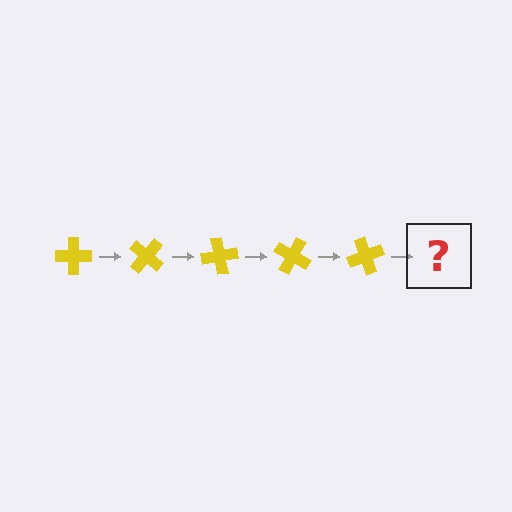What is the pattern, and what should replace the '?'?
The pattern is that the cross rotates 40 degrees each step. The '?' should be a yellow cross rotated 200 degrees.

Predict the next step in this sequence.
The next step is a yellow cross rotated 200 degrees.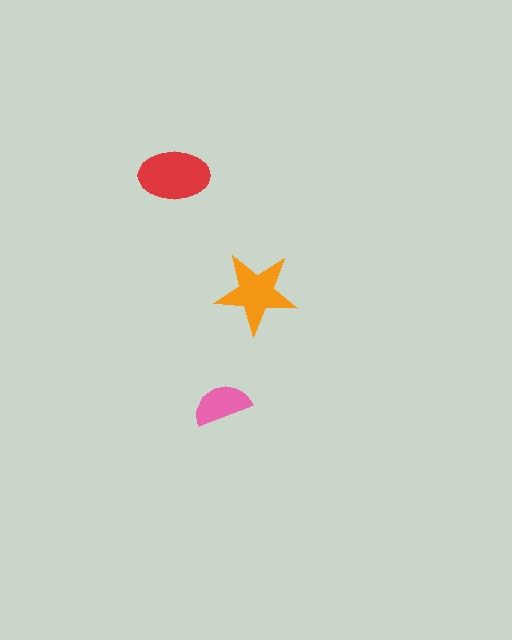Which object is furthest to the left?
The red ellipse is leftmost.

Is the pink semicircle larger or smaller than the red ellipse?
Smaller.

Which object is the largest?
The red ellipse.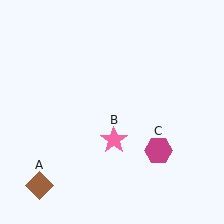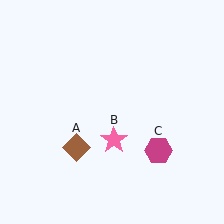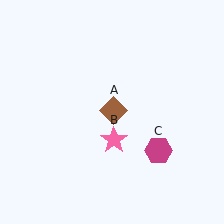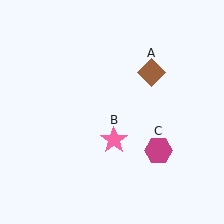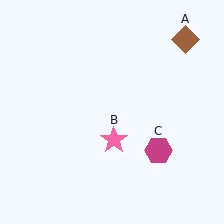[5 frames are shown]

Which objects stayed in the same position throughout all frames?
Pink star (object B) and magenta hexagon (object C) remained stationary.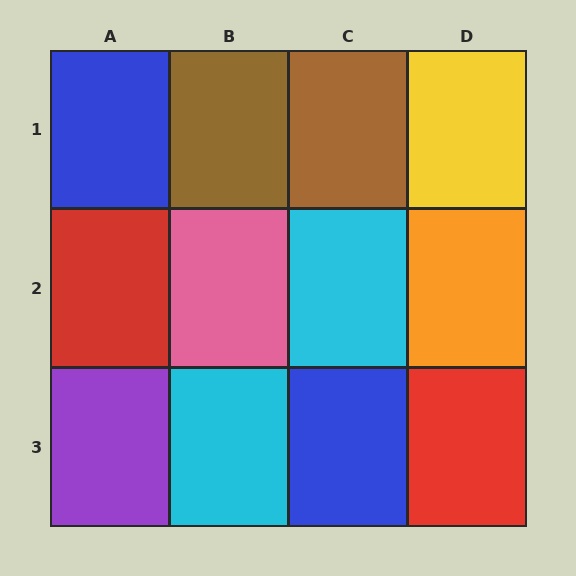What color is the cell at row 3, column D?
Red.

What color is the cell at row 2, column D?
Orange.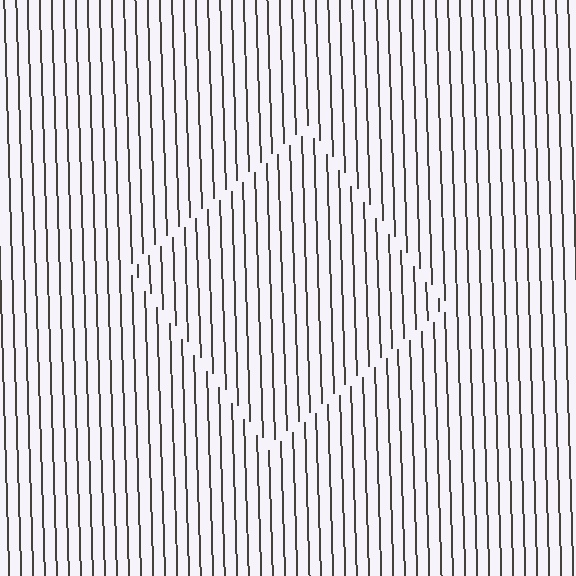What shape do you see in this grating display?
An illusory square. The interior of the shape contains the same grating, shifted by half a period — the contour is defined by the phase discontinuity where line-ends from the inner and outer gratings abut.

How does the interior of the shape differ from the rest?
The interior of the shape contains the same grating, shifted by half a period — the contour is defined by the phase discontinuity where line-ends from the inner and outer gratings abut.